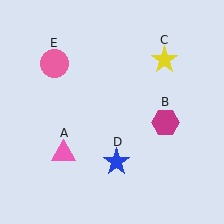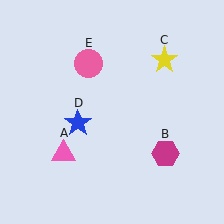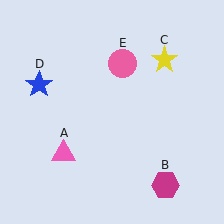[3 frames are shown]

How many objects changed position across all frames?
3 objects changed position: magenta hexagon (object B), blue star (object D), pink circle (object E).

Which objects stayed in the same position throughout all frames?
Pink triangle (object A) and yellow star (object C) remained stationary.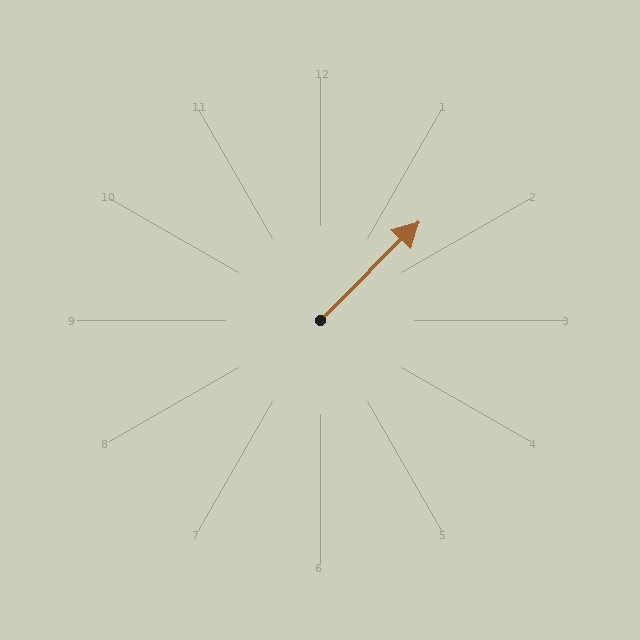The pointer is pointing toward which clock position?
Roughly 1 o'clock.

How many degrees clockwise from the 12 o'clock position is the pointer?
Approximately 45 degrees.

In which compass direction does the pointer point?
Northeast.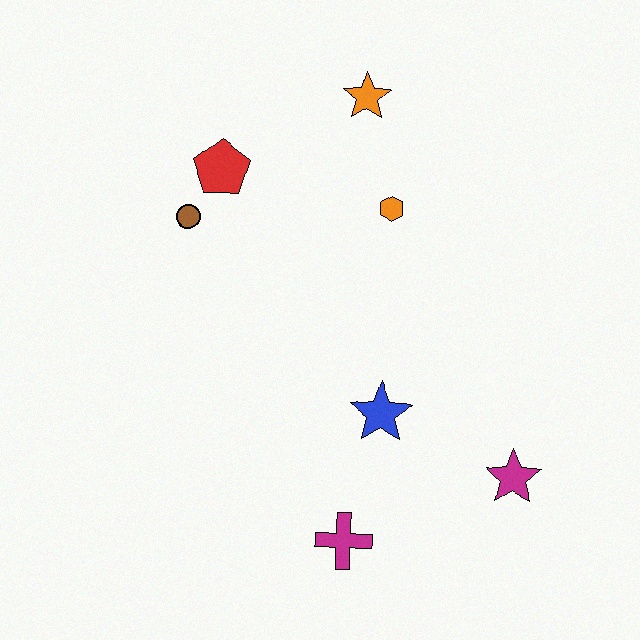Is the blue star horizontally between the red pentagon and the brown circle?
No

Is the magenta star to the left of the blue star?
No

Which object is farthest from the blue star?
The orange star is farthest from the blue star.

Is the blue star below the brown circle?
Yes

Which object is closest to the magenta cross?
The blue star is closest to the magenta cross.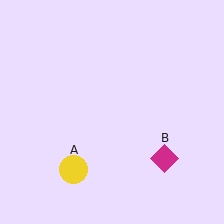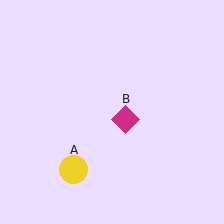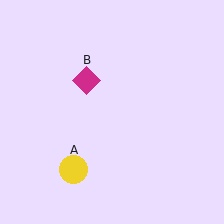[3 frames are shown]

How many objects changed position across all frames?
1 object changed position: magenta diamond (object B).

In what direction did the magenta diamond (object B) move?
The magenta diamond (object B) moved up and to the left.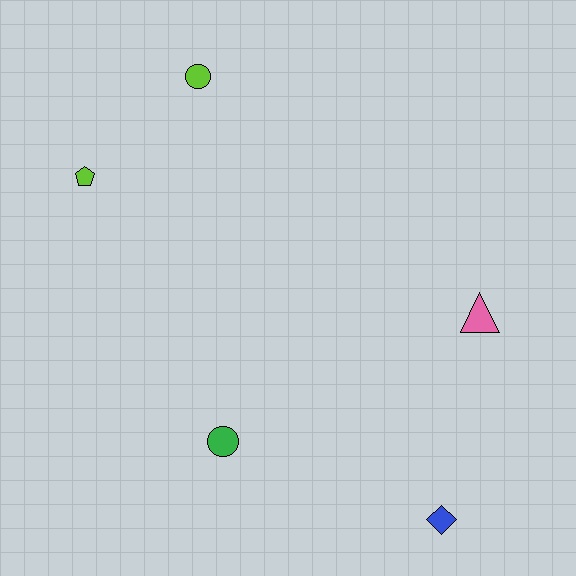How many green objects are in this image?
There is 1 green object.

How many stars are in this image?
There are no stars.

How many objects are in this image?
There are 5 objects.